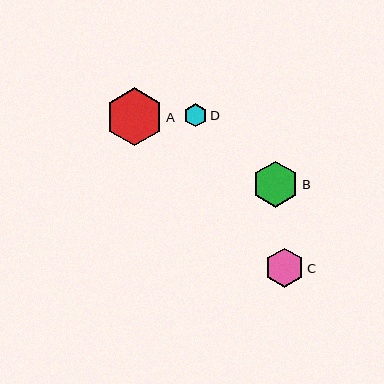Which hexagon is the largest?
Hexagon A is the largest with a size of approximately 58 pixels.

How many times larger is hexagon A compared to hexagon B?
Hexagon A is approximately 1.3 times the size of hexagon B.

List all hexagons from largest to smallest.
From largest to smallest: A, B, C, D.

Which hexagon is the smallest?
Hexagon D is the smallest with a size of approximately 23 pixels.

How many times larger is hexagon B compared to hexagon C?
Hexagon B is approximately 1.2 times the size of hexagon C.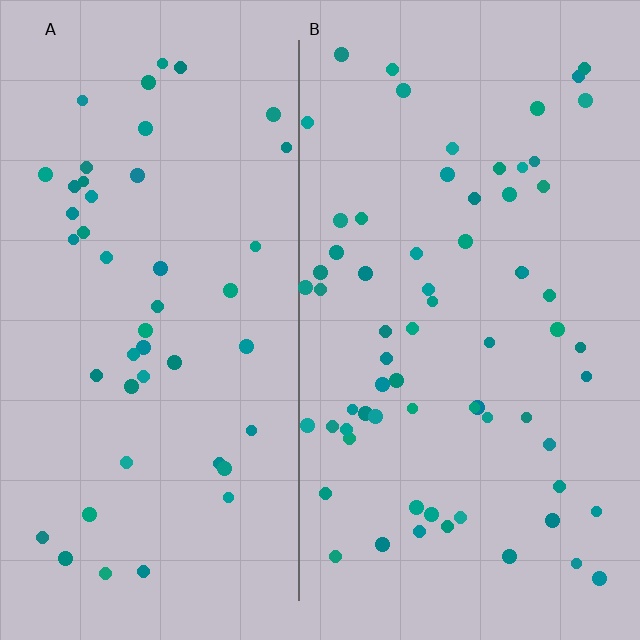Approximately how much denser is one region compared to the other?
Approximately 1.5× — region B over region A.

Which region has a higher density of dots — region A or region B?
B (the right).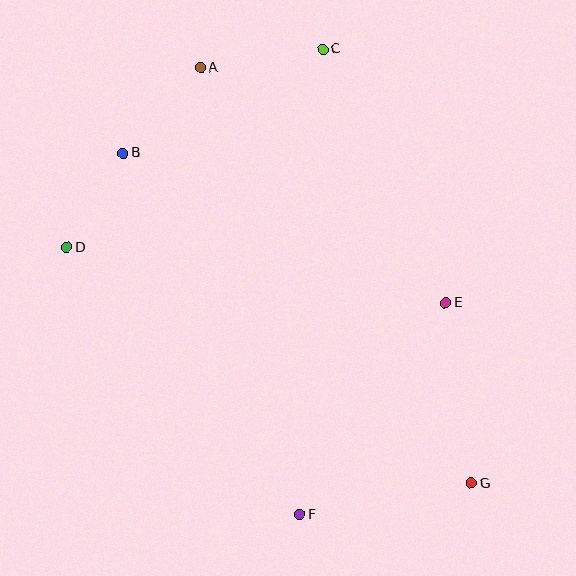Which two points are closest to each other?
Points B and D are closest to each other.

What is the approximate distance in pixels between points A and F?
The distance between A and F is approximately 458 pixels.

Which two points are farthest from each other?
Points A and G are farthest from each other.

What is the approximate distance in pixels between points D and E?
The distance between D and E is approximately 383 pixels.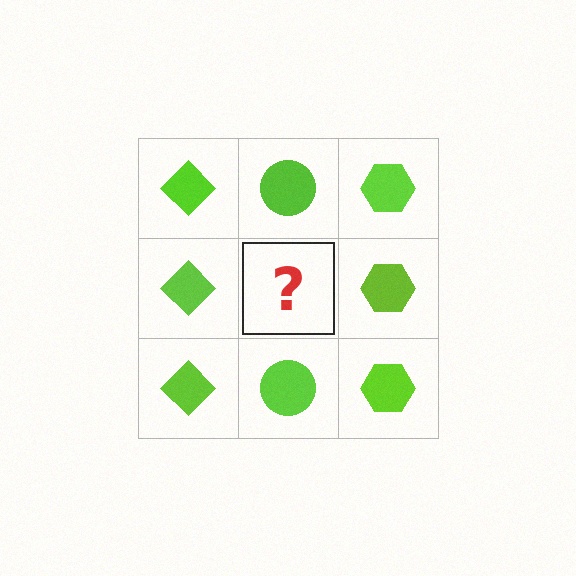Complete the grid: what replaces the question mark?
The question mark should be replaced with a lime circle.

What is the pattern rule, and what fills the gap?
The rule is that each column has a consistent shape. The gap should be filled with a lime circle.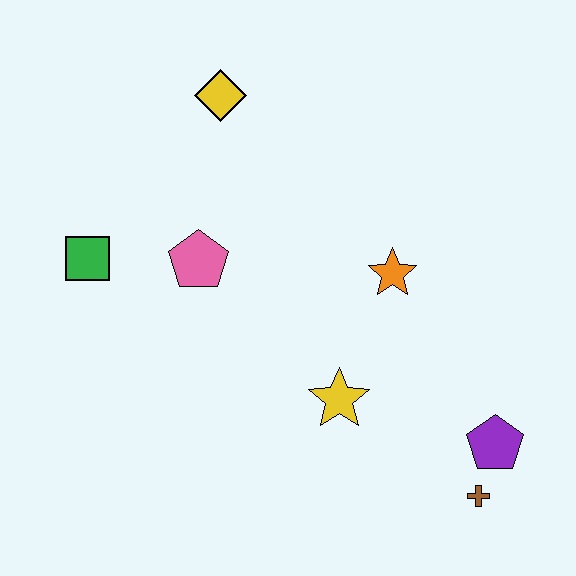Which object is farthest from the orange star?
The green square is farthest from the orange star.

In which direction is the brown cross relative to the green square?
The brown cross is to the right of the green square.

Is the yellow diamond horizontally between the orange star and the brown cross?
No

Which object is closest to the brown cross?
The purple pentagon is closest to the brown cross.